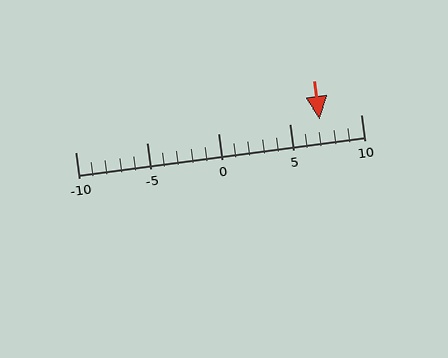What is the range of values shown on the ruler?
The ruler shows values from -10 to 10.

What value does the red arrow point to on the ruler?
The red arrow points to approximately 7.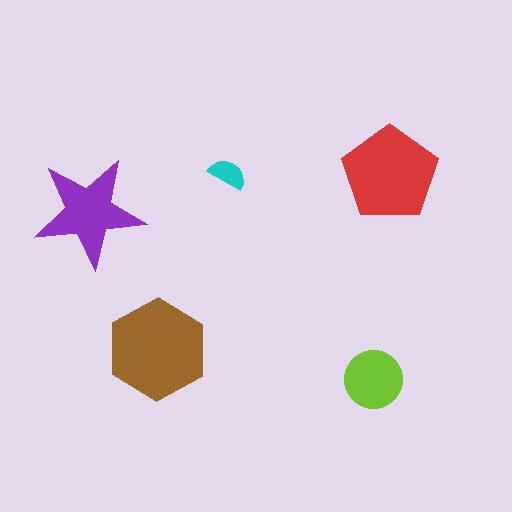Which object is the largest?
The brown hexagon.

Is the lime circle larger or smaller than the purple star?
Smaller.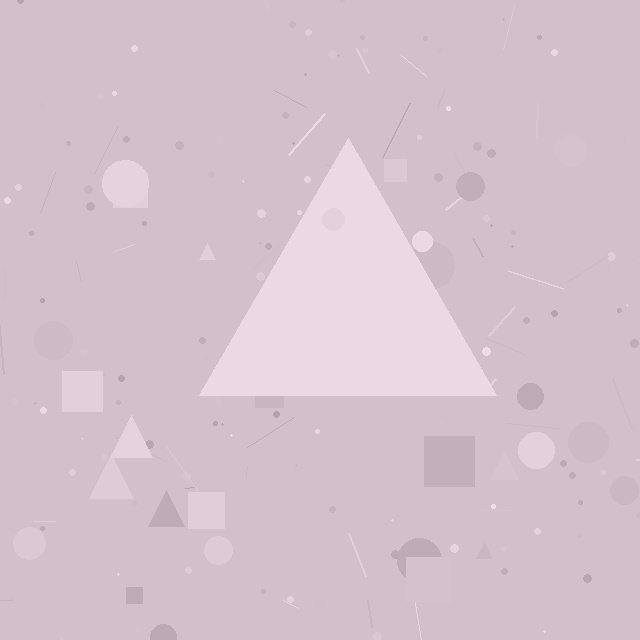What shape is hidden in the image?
A triangle is hidden in the image.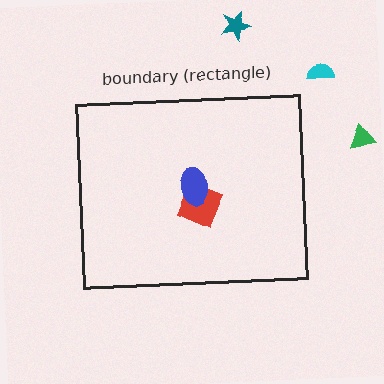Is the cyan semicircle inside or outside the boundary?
Outside.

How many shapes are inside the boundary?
2 inside, 3 outside.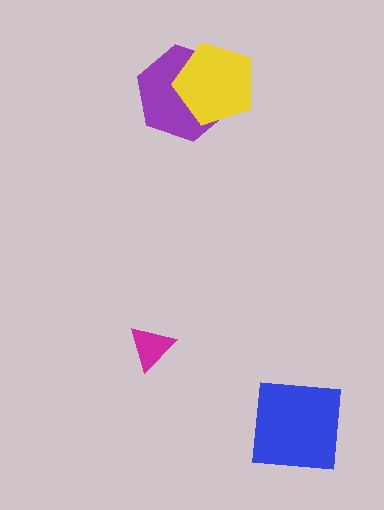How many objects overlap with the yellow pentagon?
1 object overlaps with the yellow pentagon.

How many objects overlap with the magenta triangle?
0 objects overlap with the magenta triangle.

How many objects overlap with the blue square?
0 objects overlap with the blue square.